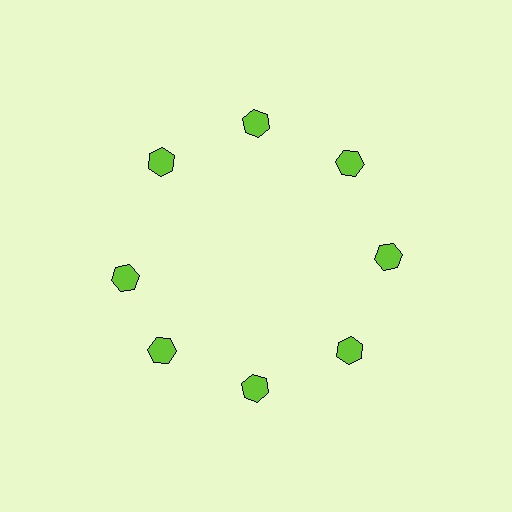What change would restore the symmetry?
The symmetry would be restored by rotating it back into even spacing with its neighbors so that all 8 hexagons sit at equal angles and equal distance from the center.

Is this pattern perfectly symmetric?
No. The 8 lime hexagons are arranged in a ring, but one element near the 9 o'clock position is rotated out of alignment along the ring, breaking the 8-fold rotational symmetry.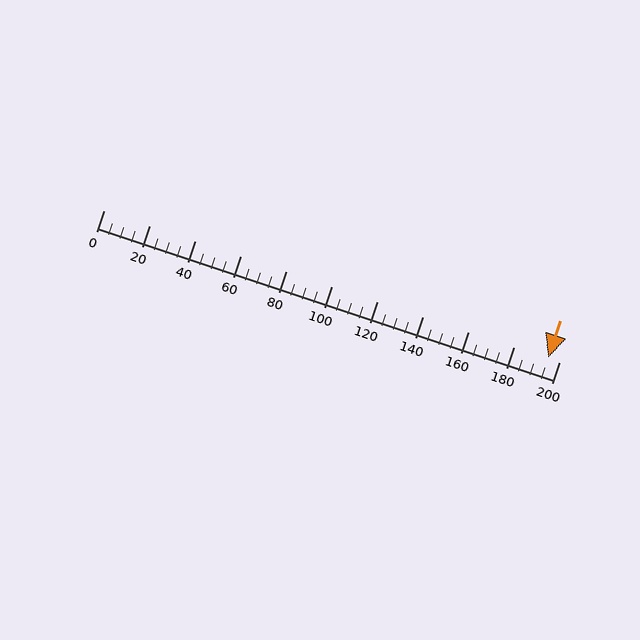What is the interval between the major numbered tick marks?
The major tick marks are spaced 20 units apart.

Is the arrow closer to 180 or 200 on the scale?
The arrow is closer to 200.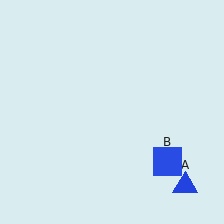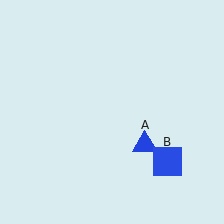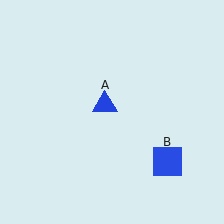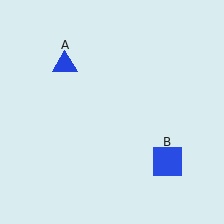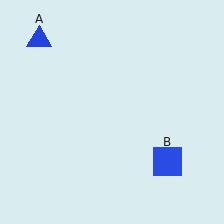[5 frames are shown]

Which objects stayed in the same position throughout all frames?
Blue square (object B) remained stationary.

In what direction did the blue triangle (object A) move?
The blue triangle (object A) moved up and to the left.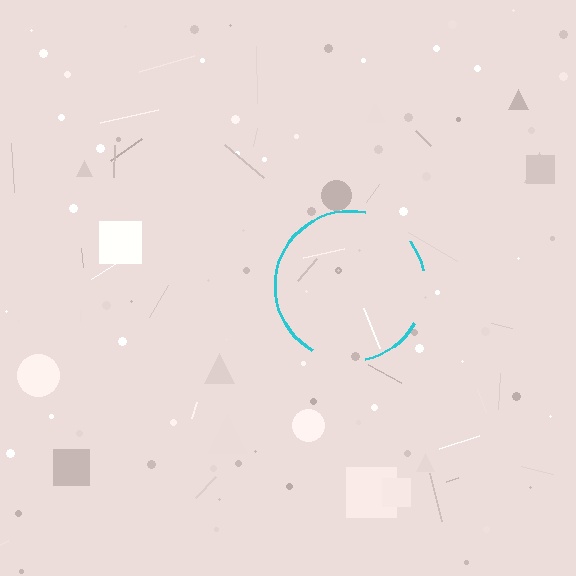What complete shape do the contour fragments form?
The contour fragments form a circle.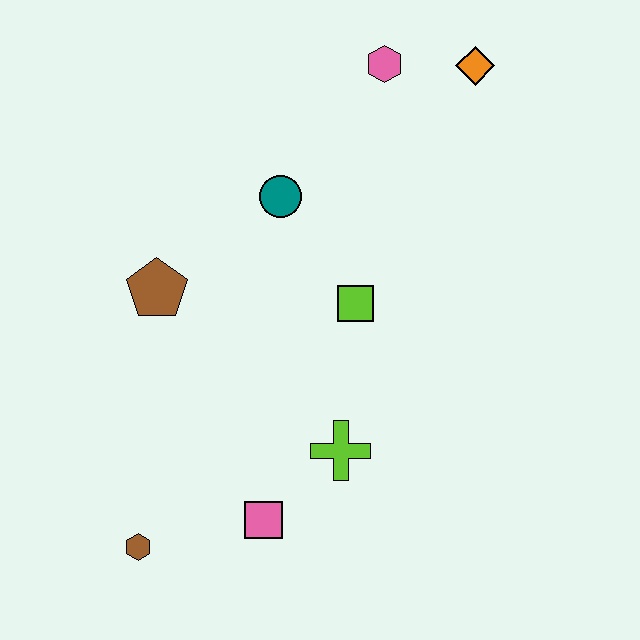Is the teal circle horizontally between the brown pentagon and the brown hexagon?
No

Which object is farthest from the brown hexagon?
The orange diamond is farthest from the brown hexagon.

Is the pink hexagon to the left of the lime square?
No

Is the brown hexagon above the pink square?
No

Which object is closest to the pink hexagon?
The orange diamond is closest to the pink hexagon.